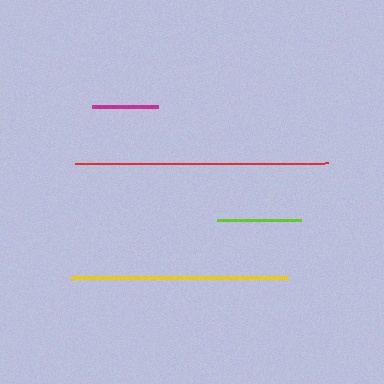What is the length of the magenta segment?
The magenta segment is approximately 66 pixels long.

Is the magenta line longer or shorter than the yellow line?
The yellow line is longer than the magenta line.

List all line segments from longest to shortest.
From longest to shortest: red, yellow, lime, magenta.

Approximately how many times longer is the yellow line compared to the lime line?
The yellow line is approximately 2.6 times the length of the lime line.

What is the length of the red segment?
The red segment is approximately 253 pixels long.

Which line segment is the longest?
The red line is the longest at approximately 253 pixels.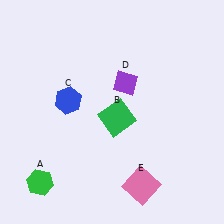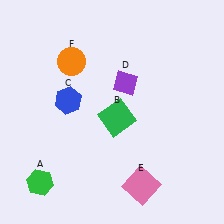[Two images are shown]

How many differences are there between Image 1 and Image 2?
There is 1 difference between the two images.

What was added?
An orange circle (F) was added in Image 2.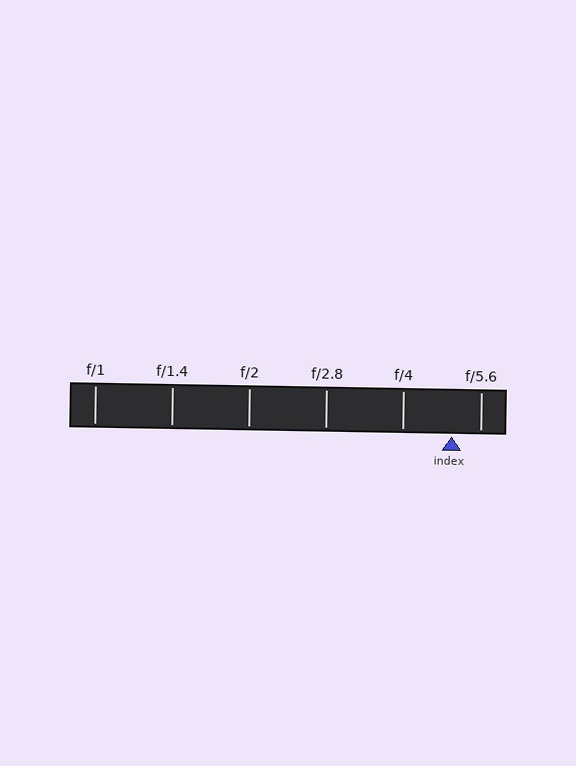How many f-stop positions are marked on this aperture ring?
There are 6 f-stop positions marked.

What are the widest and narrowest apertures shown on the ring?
The widest aperture shown is f/1 and the narrowest is f/5.6.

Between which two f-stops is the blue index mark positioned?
The index mark is between f/4 and f/5.6.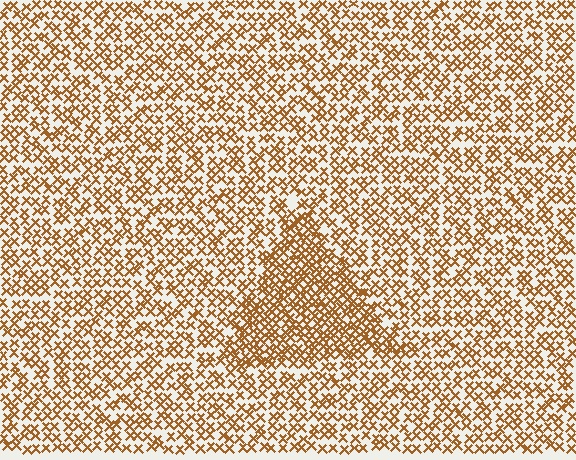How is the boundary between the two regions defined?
The boundary is defined by a change in element density (approximately 1.7x ratio). All elements are the same color, size, and shape.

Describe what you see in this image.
The image contains small brown elements arranged at two different densities. A triangle-shaped region is visible where the elements are more densely packed than the surrounding area.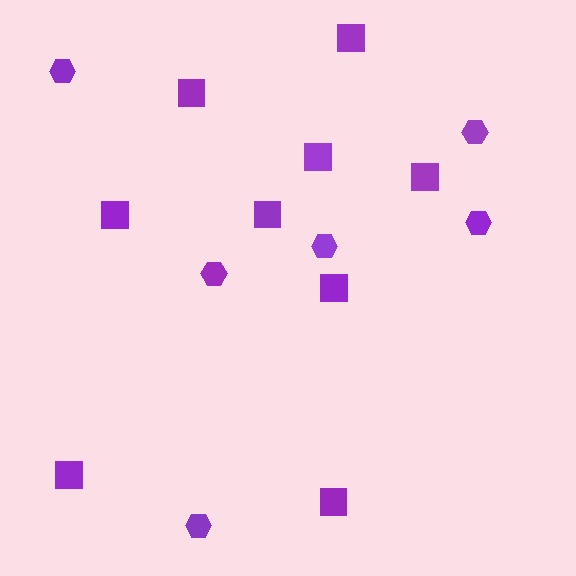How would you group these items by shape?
There are 2 groups: one group of hexagons (6) and one group of squares (9).